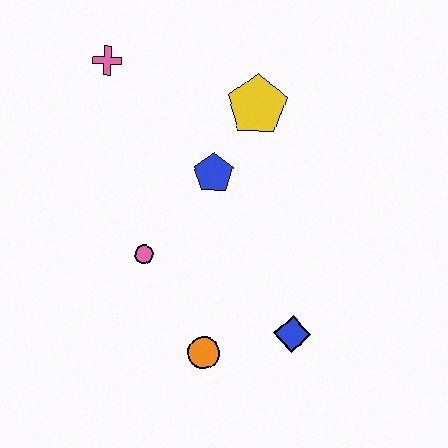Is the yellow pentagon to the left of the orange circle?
No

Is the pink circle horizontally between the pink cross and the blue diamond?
Yes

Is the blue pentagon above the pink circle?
Yes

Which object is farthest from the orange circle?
The pink cross is farthest from the orange circle.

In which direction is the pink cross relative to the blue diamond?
The pink cross is above the blue diamond.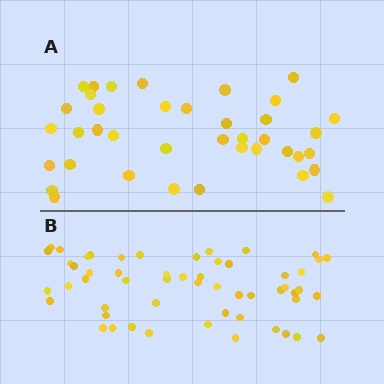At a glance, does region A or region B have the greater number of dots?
Region B (the bottom region) has more dots.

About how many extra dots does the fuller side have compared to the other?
Region B has approximately 15 more dots than region A.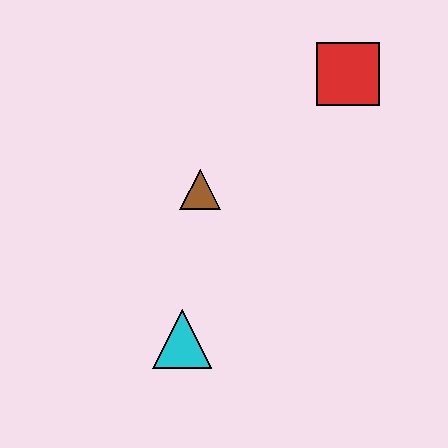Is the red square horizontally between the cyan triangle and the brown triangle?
No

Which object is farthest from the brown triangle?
The red square is farthest from the brown triangle.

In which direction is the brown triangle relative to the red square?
The brown triangle is to the left of the red square.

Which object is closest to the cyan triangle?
The brown triangle is closest to the cyan triangle.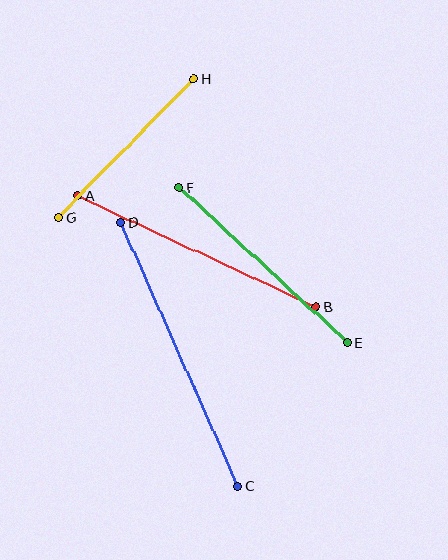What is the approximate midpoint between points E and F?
The midpoint is at approximately (263, 265) pixels.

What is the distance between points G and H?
The distance is approximately 193 pixels.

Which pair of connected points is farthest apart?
Points C and D are farthest apart.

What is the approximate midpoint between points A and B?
The midpoint is at approximately (197, 252) pixels.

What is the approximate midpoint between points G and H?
The midpoint is at approximately (126, 148) pixels.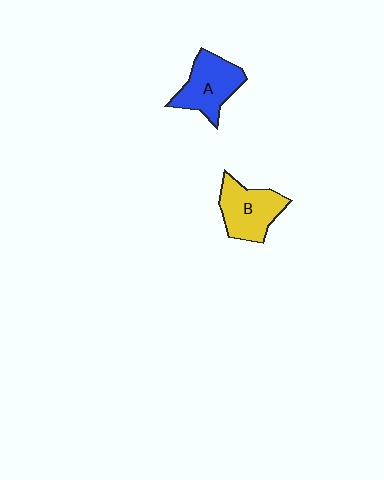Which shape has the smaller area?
Shape B (yellow).